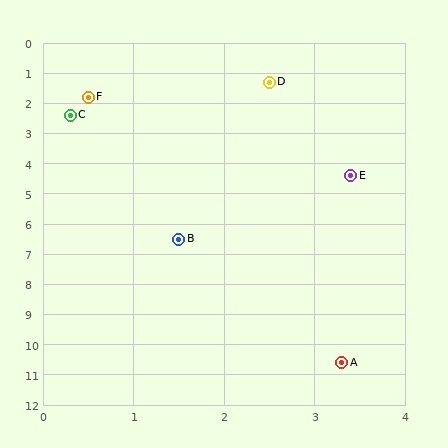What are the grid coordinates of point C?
Point C is at approximately (0.3, 2.4).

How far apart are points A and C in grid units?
Points A and C are about 8.7 grid units apart.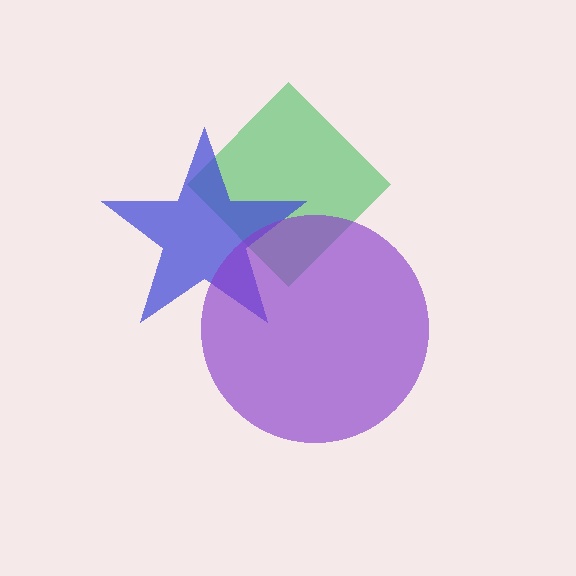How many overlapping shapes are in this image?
There are 3 overlapping shapes in the image.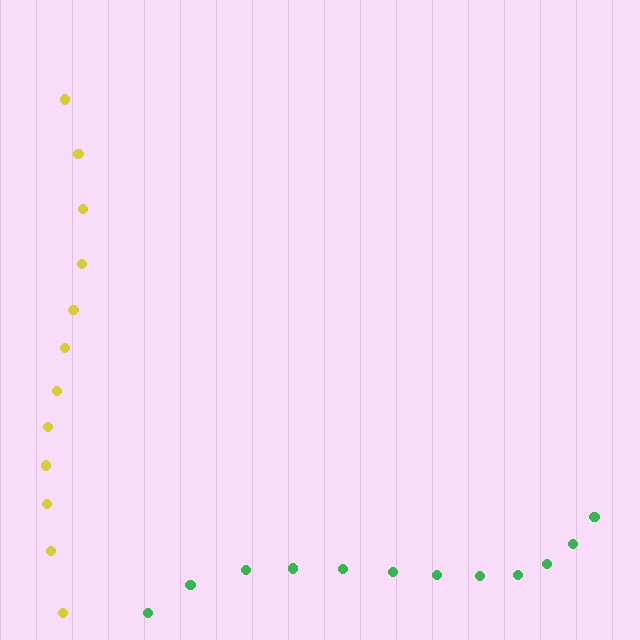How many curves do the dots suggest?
There are 2 distinct paths.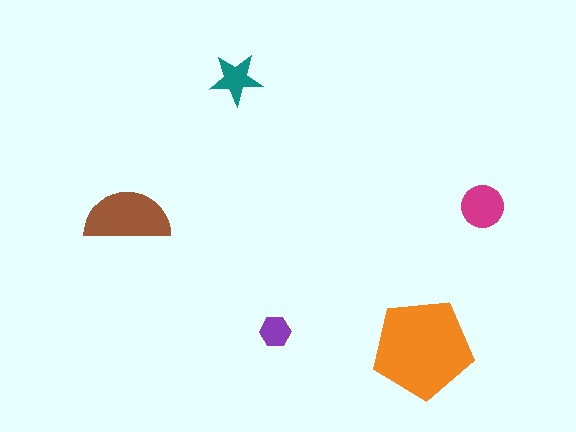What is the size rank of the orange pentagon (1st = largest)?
1st.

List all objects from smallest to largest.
The purple hexagon, the teal star, the magenta circle, the brown semicircle, the orange pentagon.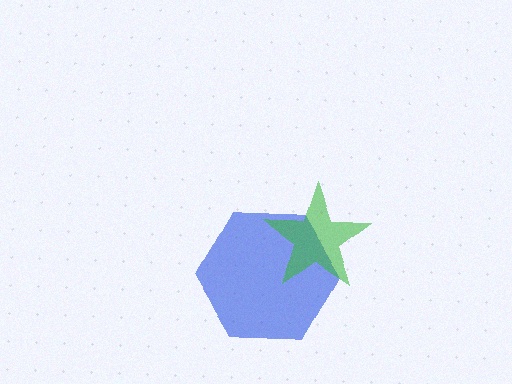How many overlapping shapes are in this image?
There are 2 overlapping shapes in the image.